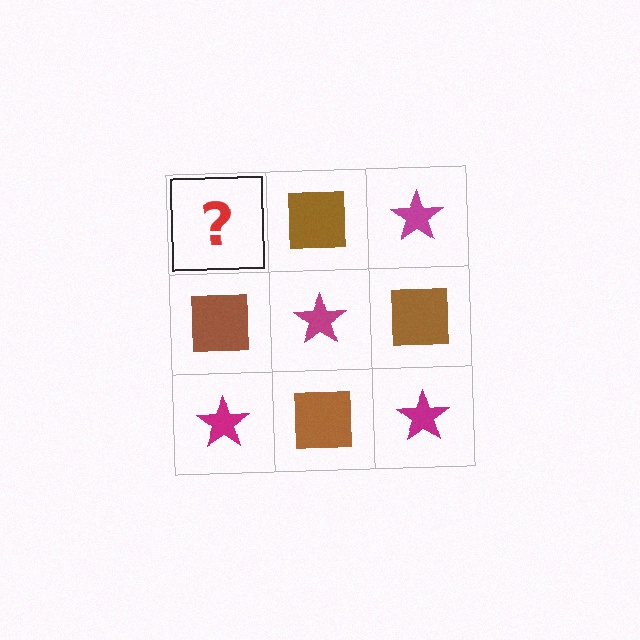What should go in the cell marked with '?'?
The missing cell should contain a magenta star.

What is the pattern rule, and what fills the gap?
The rule is that it alternates magenta star and brown square in a checkerboard pattern. The gap should be filled with a magenta star.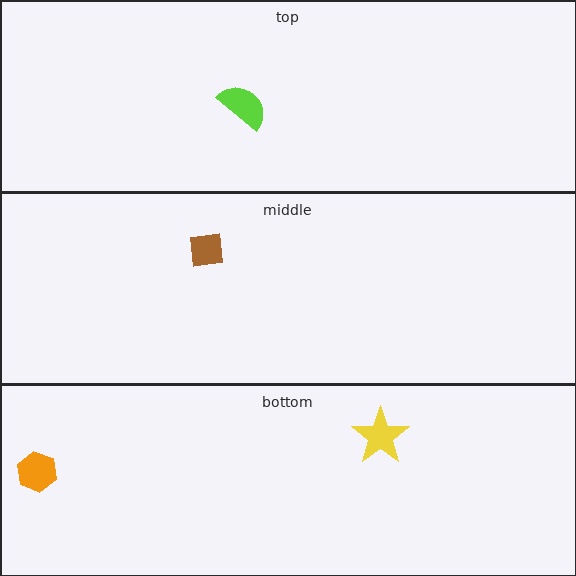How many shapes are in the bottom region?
2.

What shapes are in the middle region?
The brown square.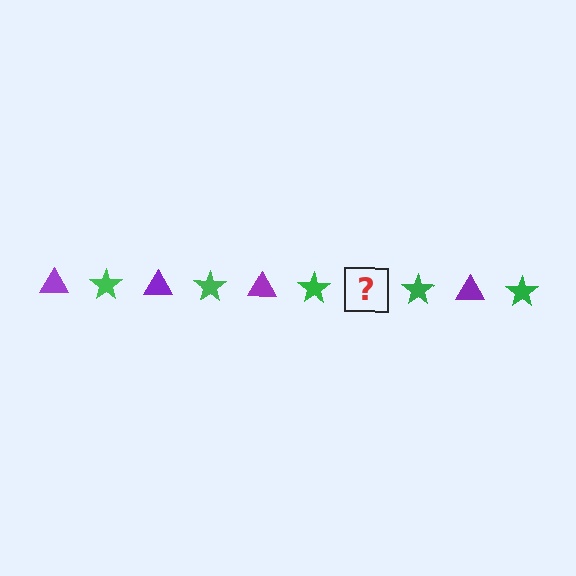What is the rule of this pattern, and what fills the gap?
The rule is that the pattern alternates between purple triangle and green star. The gap should be filled with a purple triangle.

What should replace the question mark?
The question mark should be replaced with a purple triangle.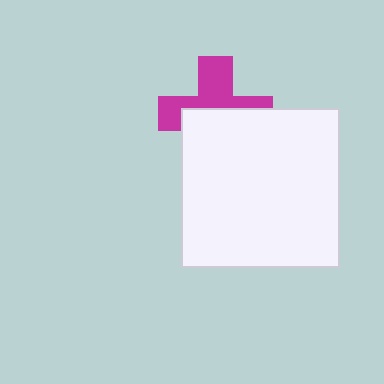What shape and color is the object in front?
The object in front is a white square.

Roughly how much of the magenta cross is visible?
About half of it is visible (roughly 48%).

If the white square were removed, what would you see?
You would see the complete magenta cross.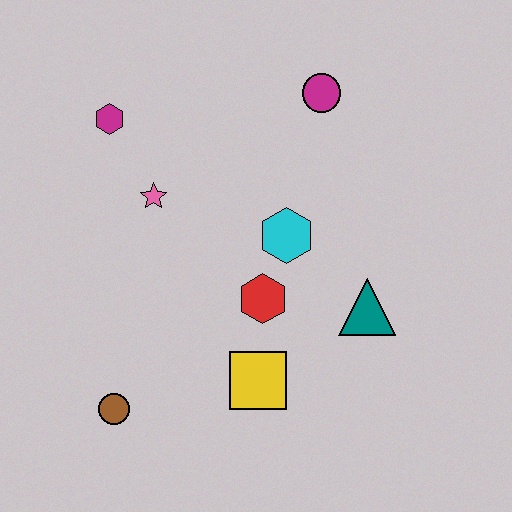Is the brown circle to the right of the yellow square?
No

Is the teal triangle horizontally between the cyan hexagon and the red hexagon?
No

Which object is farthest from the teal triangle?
The magenta hexagon is farthest from the teal triangle.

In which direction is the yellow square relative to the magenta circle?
The yellow square is below the magenta circle.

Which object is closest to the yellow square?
The red hexagon is closest to the yellow square.